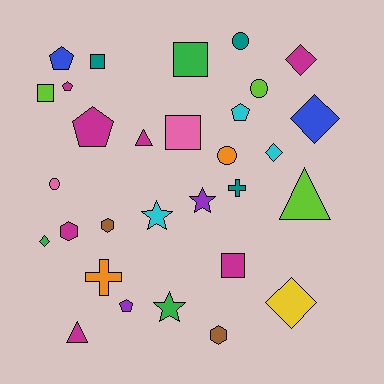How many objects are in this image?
There are 30 objects.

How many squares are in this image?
There are 5 squares.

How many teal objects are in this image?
There are 3 teal objects.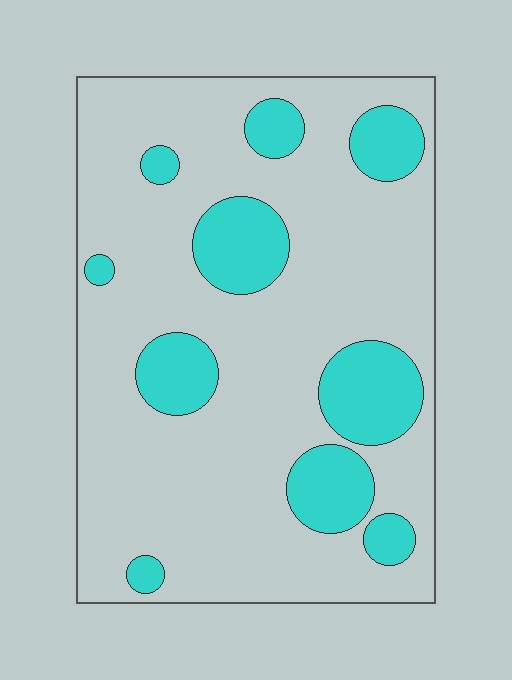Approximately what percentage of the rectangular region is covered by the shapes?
Approximately 20%.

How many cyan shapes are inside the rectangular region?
10.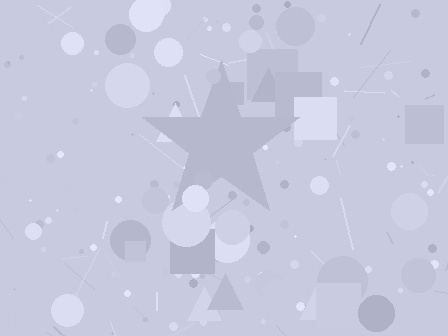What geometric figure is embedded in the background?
A star is embedded in the background.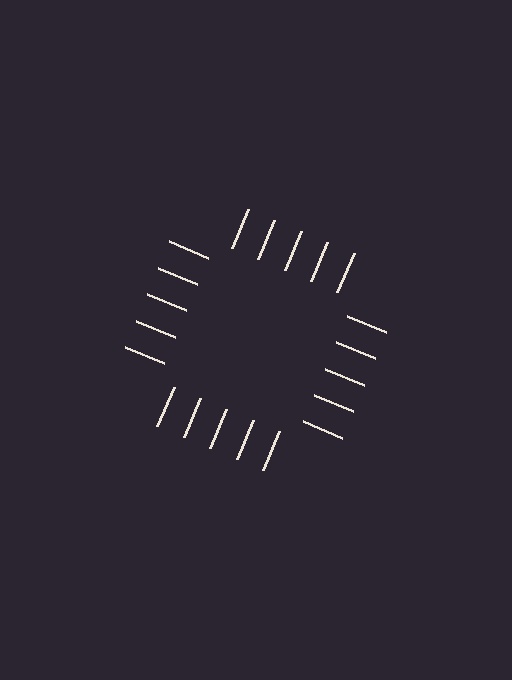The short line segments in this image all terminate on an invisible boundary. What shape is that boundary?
An illusory square — the line segments terminate on its edges but no continuous stroke is drawn.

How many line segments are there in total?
20 — 5 along each of the 4 edges.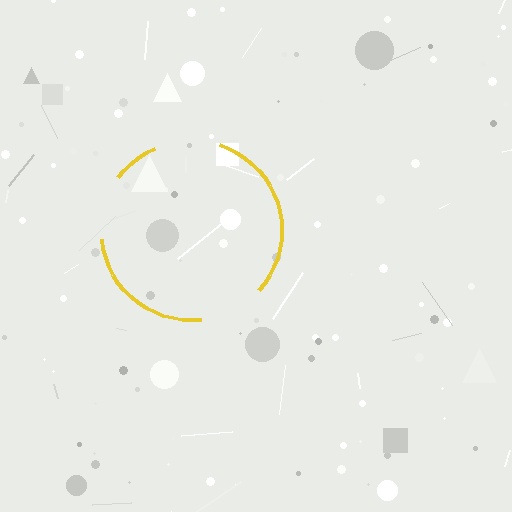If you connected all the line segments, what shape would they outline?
They would outline a circle.